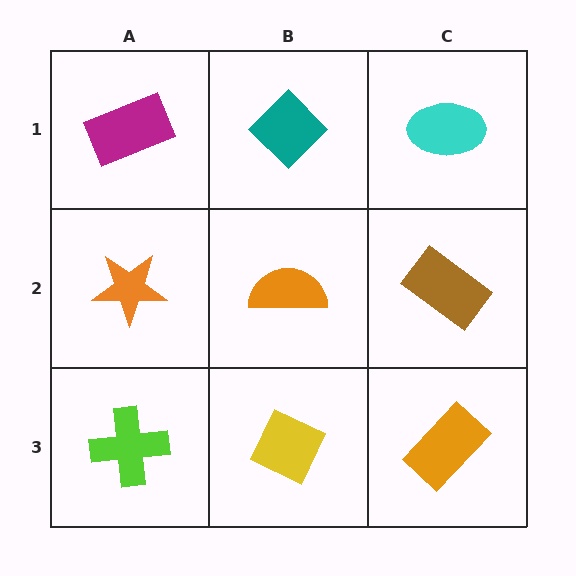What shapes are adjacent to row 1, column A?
An orange star (row 2, column A), a teal diamond (row 1, column B).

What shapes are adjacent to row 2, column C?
A cyan ellipse (row 1, column C), an orange rectangle (row 3, column C), an orange semicircle (row 2, column B).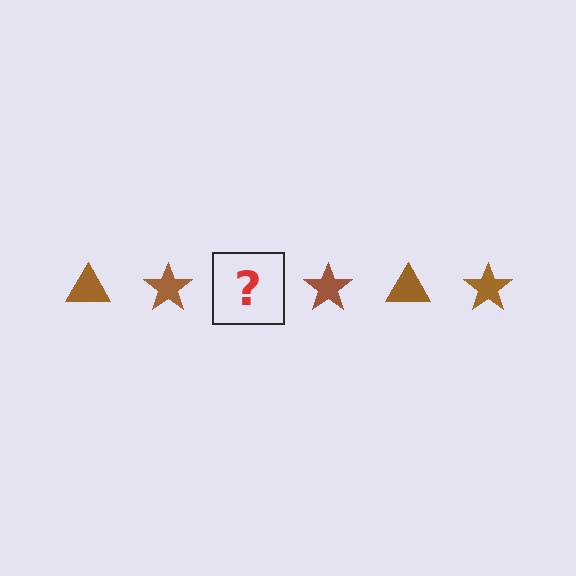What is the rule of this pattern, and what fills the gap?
The rule is that the pattern cycles through triangle, star shapes in brown. The gap should be filled with a brown triangle.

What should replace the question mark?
The question mark should be replaced with a brown triangle.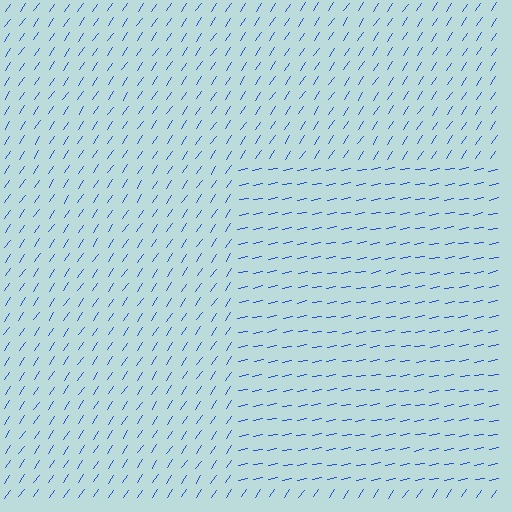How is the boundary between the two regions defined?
The boundary is defined purely by a change in line orientation (approximately 45 degrees difference). All lines are the same color and thickness.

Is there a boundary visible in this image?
Yes, there is a texture boundary formed by a change in line orientation.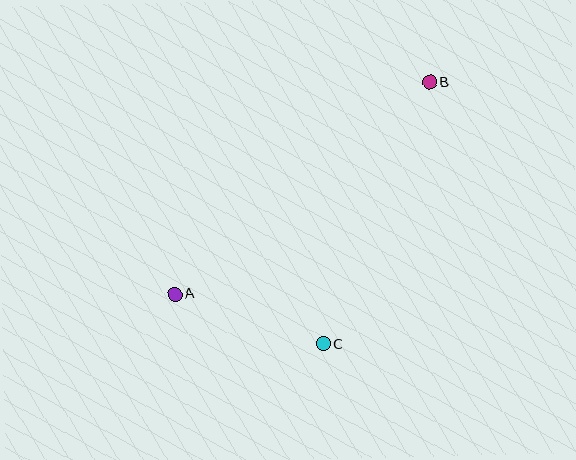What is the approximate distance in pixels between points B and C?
The distance between B and C is approximately 282 pixels.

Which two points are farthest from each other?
Points A and B are farthest from each other.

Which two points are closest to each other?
Points A and C are closest to each other.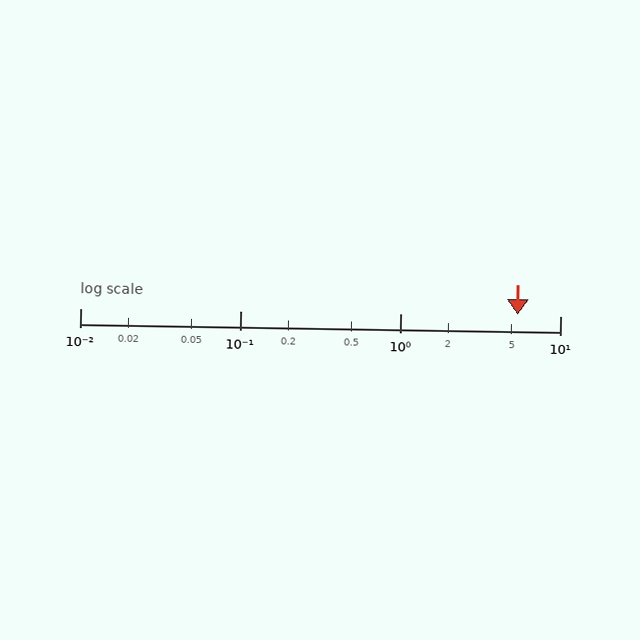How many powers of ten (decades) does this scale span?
The scale spans 3 decades, from 0.01 to 10.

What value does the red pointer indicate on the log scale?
The pointer indicates approximately 5.4.